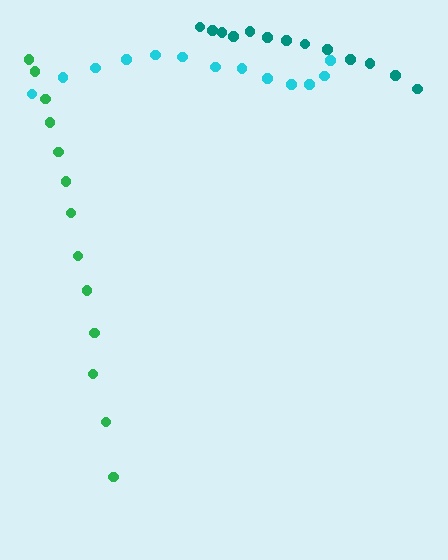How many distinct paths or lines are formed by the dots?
There are 3 distinct paths.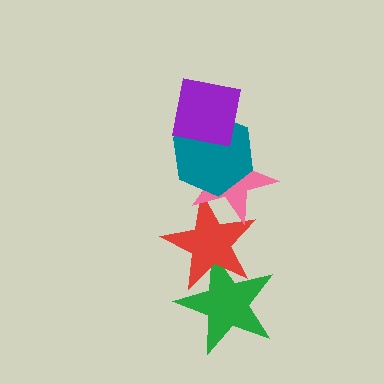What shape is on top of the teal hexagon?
The purple square is on top of the teal hexagon.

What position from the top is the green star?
The green star is 5th from the top.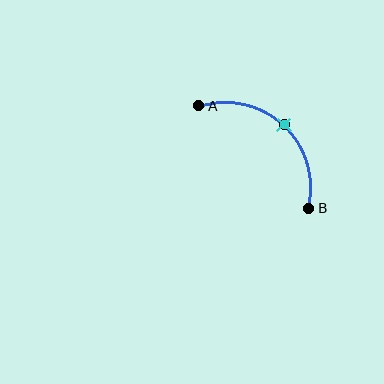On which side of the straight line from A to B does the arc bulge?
The arc bulges above and to the right of the straight line connecting A and B.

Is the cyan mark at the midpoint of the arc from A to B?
Yes. The cyan mark lies on the arc at equal arc-length from both A and B — it is the arc midpoint.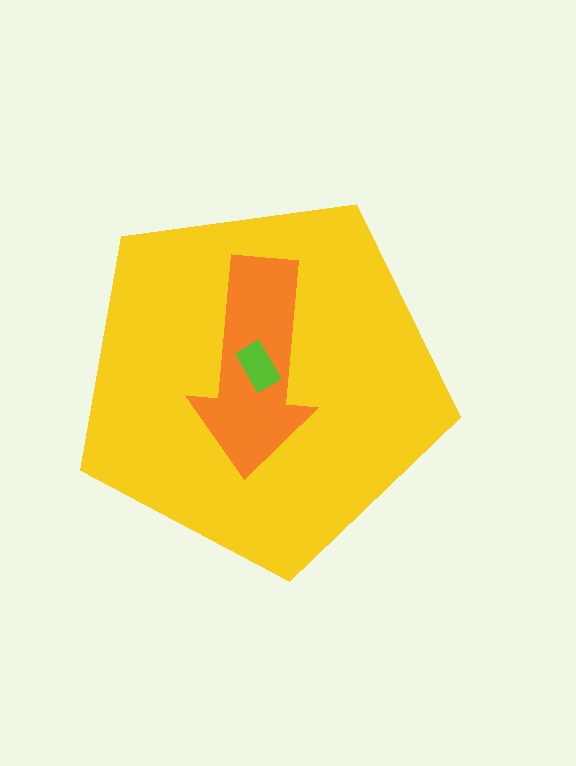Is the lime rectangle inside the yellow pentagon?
Yes.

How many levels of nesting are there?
3.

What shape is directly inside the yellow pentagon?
The orange arrow.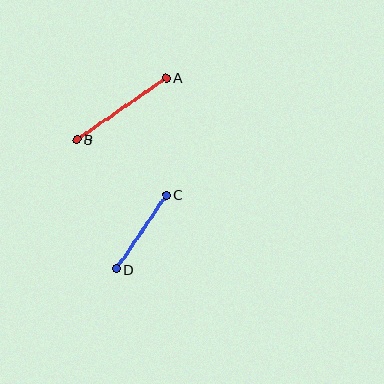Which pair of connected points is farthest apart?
Points A and B are farthest apart.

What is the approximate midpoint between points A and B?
The midpoint is at approximately (122, 109) pixels.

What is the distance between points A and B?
The distance is approximately 109 pixels.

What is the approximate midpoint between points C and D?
The midpoint is at approximately (141, 232) pixels.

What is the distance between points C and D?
The distance is approximately 90 pixels.